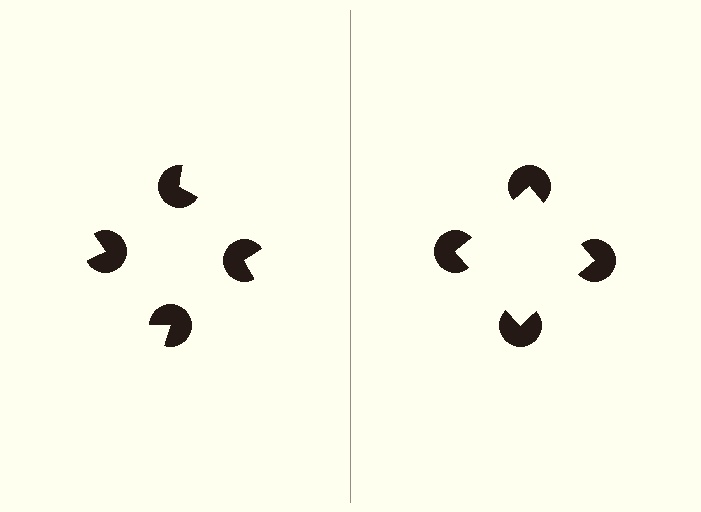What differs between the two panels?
The pac-man discs are positioned identically on both sides; only the wedge orientations differ. On the right they align to a square; on the left they are misaligned.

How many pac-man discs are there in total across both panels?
8 — 4 on each side.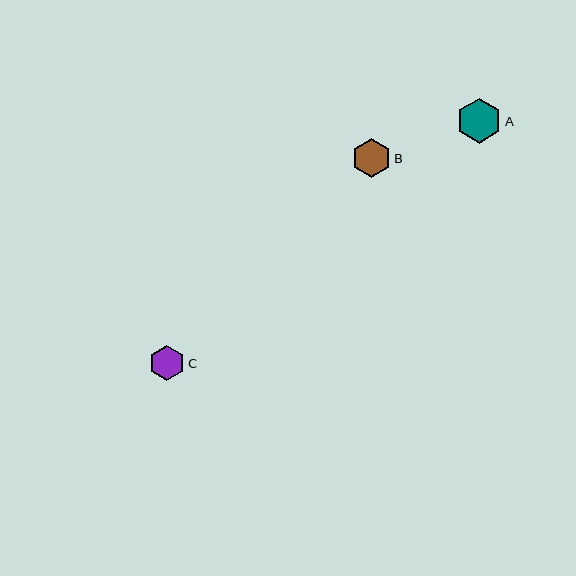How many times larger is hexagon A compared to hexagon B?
Hexagon A is approximately 1.2 times the size of hexagon B.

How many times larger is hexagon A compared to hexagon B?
Hexagon A is approximately 1.2 times the size of hexagon B.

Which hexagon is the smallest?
Hexagon C is the smallest with a size of approximately 35 pixels.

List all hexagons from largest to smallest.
From largest to smallest: A, B, C.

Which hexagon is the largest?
Hexagon A is the largest with a size of approximately 45 pixels.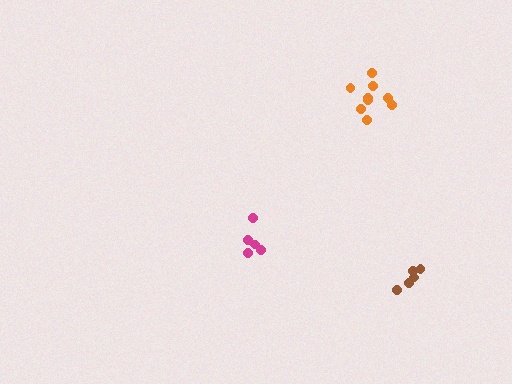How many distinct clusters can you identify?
There are 3 distinct clusters.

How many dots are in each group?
Group 1: 9 dots, Group 2: 5 dots, Group 3: 5 dots (19 total).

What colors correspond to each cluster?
The clusters are colored: orange, magenta, brown.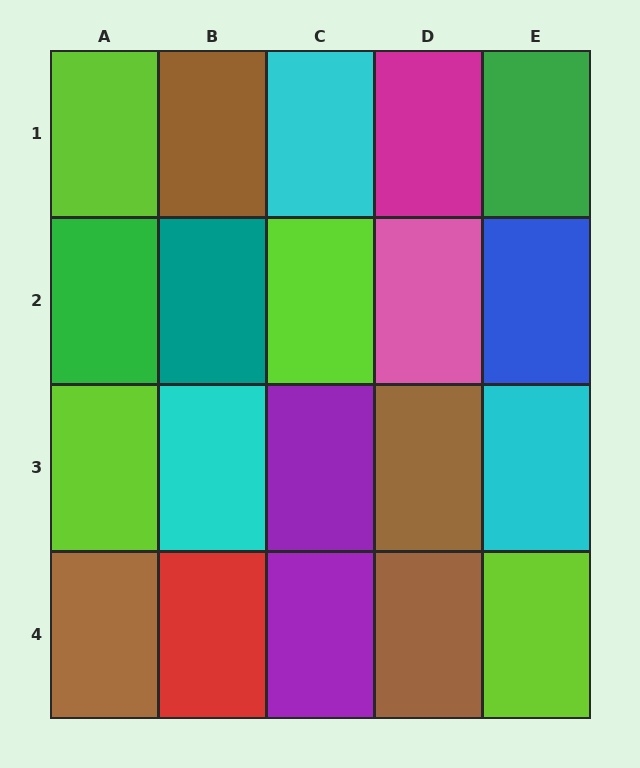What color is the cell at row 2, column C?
Lime.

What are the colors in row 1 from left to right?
Lime, brown, cyan, magenta, green.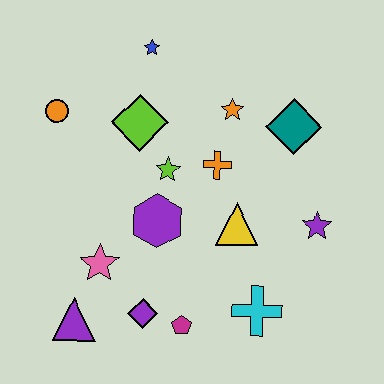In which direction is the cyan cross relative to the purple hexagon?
The cyan cross is to the right of the purple hexagon.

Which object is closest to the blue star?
The lime diamond is closest to the blue star.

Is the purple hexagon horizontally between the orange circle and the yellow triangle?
Yes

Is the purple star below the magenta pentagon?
No